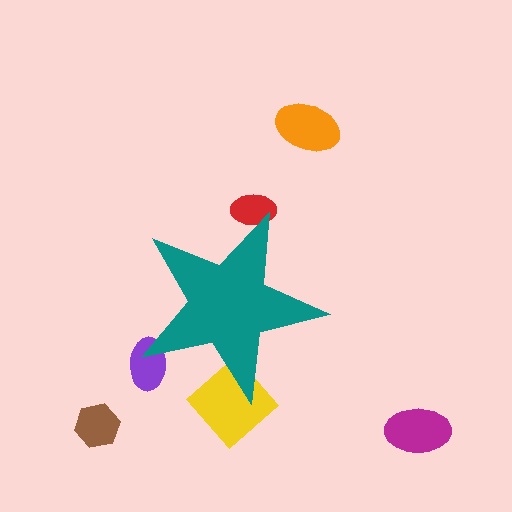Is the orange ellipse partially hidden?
No, the orange ellipse is fully visible.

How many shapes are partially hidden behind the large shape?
3 shapes are partially hidden.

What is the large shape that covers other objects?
A teal star.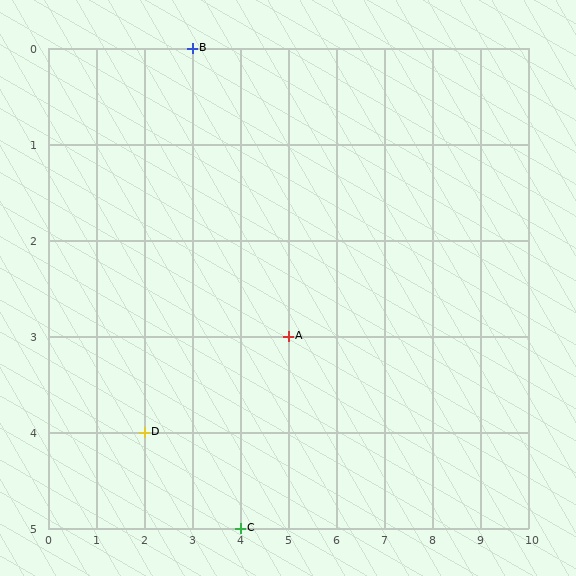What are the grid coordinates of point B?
Point B is at grid coordinates (3, 0).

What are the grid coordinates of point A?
Point A is at grid coordinates (5, 3).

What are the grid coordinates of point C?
Point C is at grid coordinates (4, 5).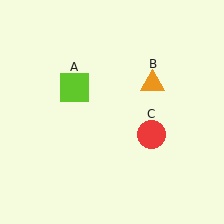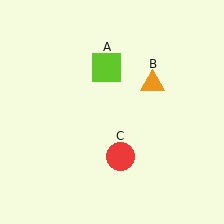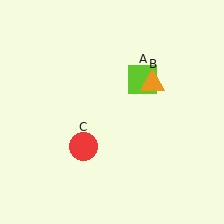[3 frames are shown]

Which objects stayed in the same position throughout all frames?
Orange triangle (object B) remained stationary.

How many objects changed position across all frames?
2 objects changed position: lime square (object A), red circle (object C).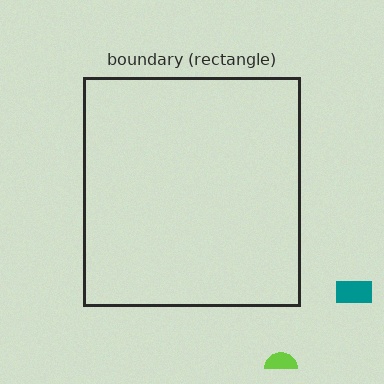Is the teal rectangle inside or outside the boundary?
Outside.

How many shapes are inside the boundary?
0 inside, 2 outside.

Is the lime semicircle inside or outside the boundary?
Outside.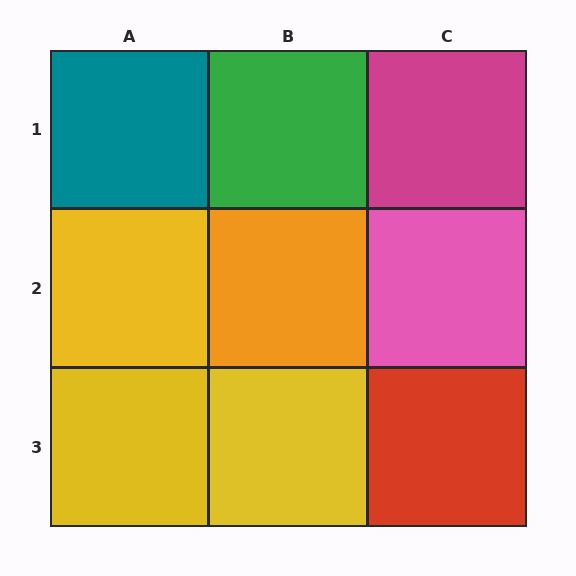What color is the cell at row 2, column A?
Yellow.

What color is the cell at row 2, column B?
Orange.